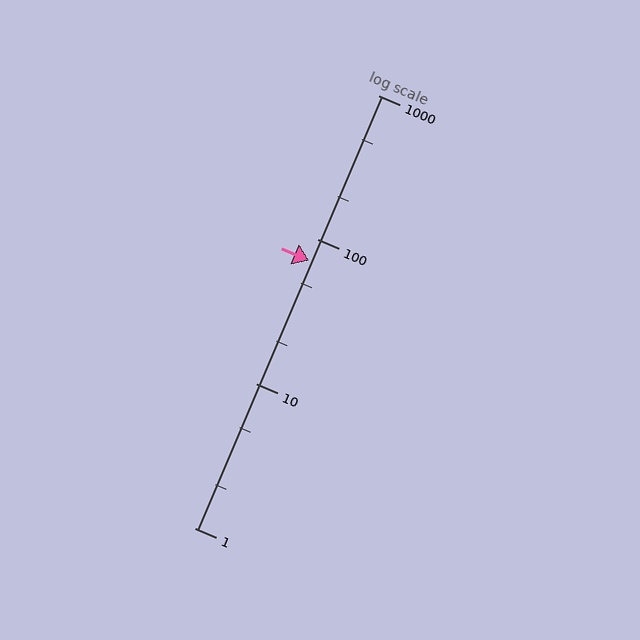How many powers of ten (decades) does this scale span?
The scale spans 3 decades, from 1 to 1000.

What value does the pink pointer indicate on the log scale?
The pointer indicates approximately 71.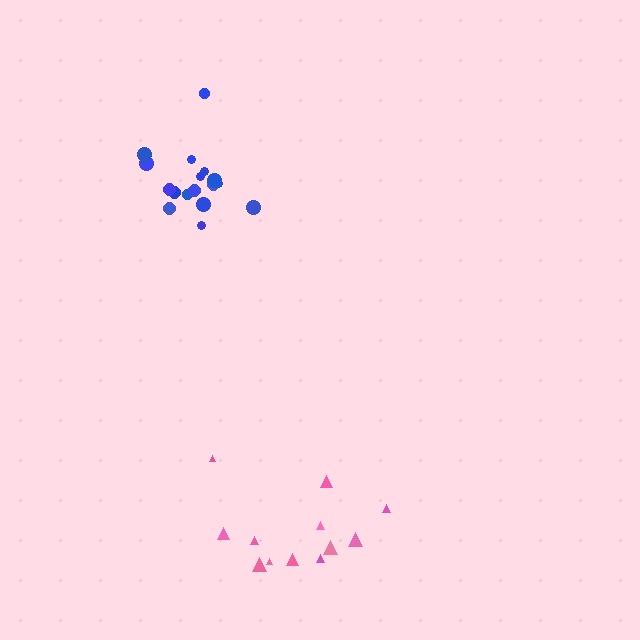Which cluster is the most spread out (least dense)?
Pink.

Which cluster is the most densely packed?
Blue.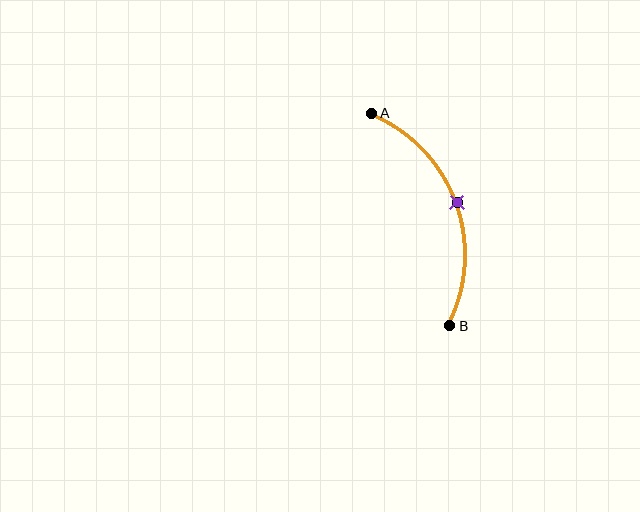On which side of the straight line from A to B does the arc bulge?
The arc bulges to the right of the straight line connecting A and B.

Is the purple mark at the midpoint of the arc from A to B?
Yes. The purple mark lies on the arc at equal arc-length from both A and B — it is the arc midpoint.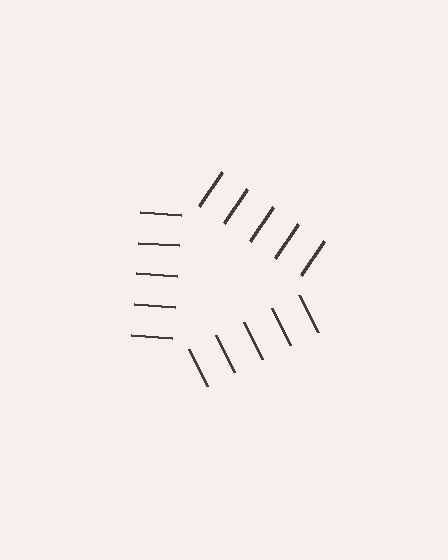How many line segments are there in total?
15 — 5 along each of the 3 edges.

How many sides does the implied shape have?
3 sides — the line-ends trace a triangle.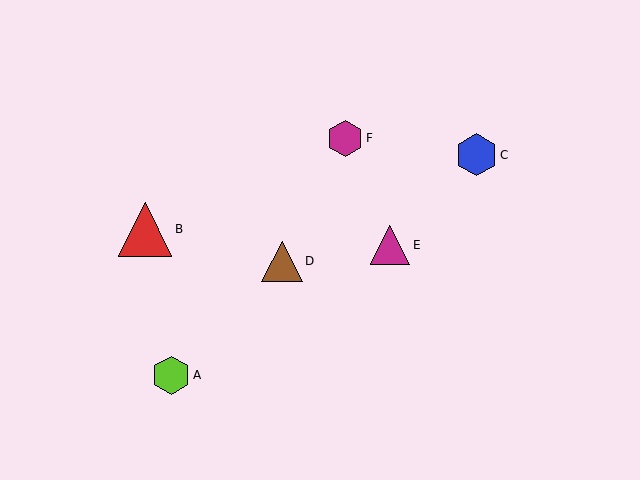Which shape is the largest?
The red triangle (labeled B) is the largest.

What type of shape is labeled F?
Shape F is a magenta hexagon.